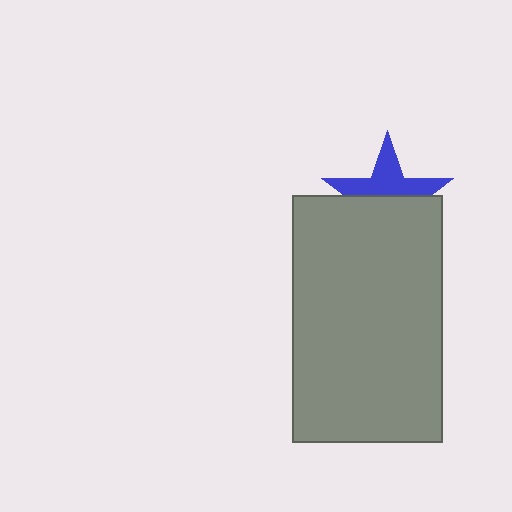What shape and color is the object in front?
The object in front is a gray rectangle.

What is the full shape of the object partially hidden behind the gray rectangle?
The partially hidden object is a blue star.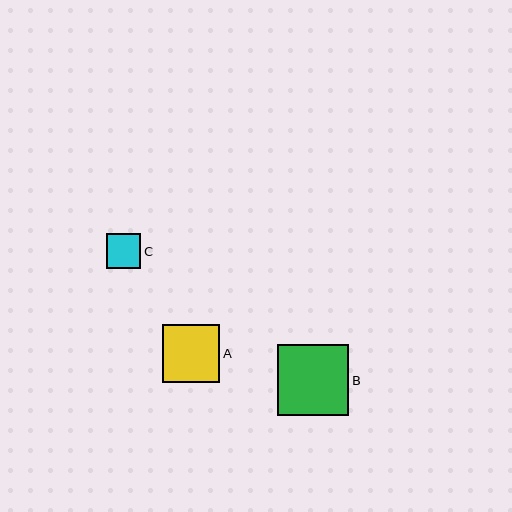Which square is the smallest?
Square C is the smallest with a size of approximately 34 pixels.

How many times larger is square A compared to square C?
Square A is approximately 1.7 times the size of square C.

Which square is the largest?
Square B is the largest with a size of approximately 71 pixels.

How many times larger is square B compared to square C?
Square B is approximately 2.1 times the size of square C.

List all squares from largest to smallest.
From largest to smallest: B, A, C.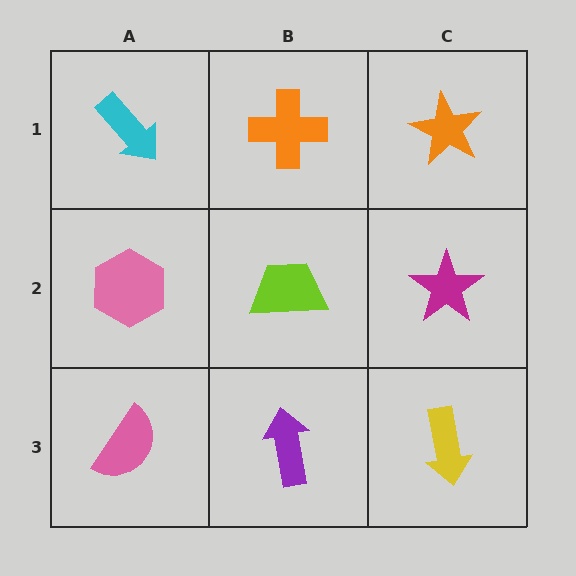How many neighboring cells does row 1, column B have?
3.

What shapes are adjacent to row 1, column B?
A lime trapezoid (row 2, column B), a cyan arrow (row 1, column A), an orange star (row 1, column C).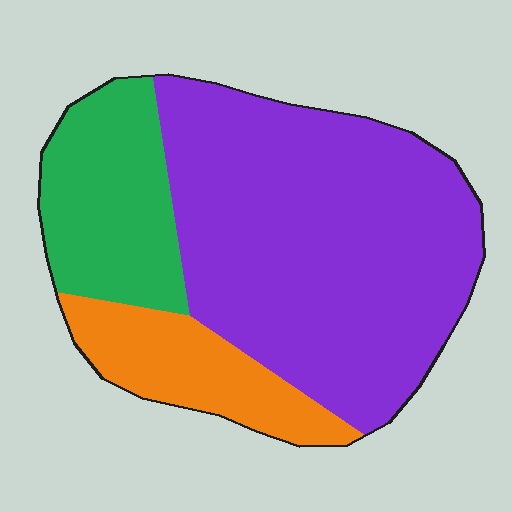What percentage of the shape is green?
Green takes up less than a quarter of the shape.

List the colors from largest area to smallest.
From largest to smallest: purple, green, orange.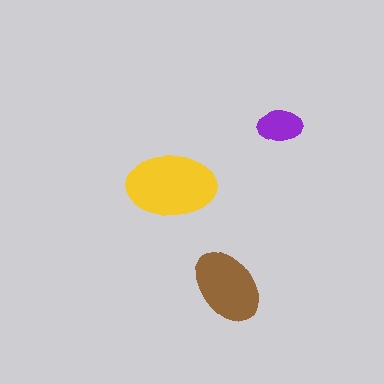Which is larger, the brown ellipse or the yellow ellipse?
The yellow one.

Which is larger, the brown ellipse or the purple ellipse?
The brown one.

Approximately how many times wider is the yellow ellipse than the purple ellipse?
About 2 times wider.